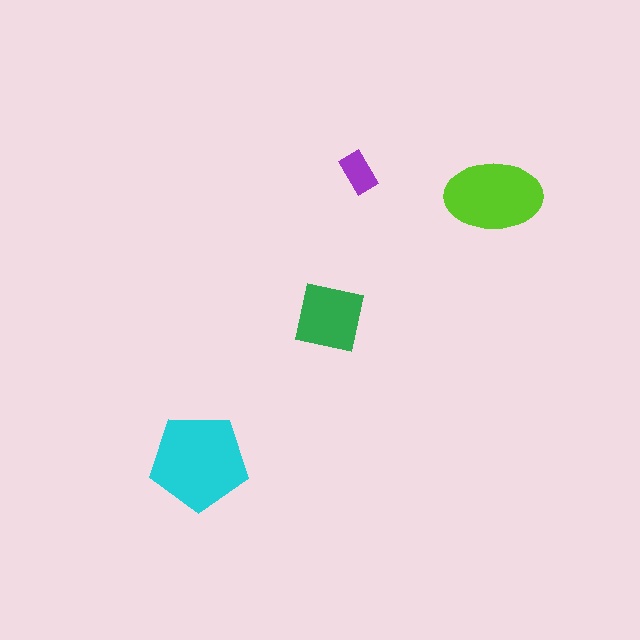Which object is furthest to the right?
The lime ellipse is rightmost.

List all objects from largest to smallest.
The cyan pentagon, the lime ellipse, the green square, the purple rectangle.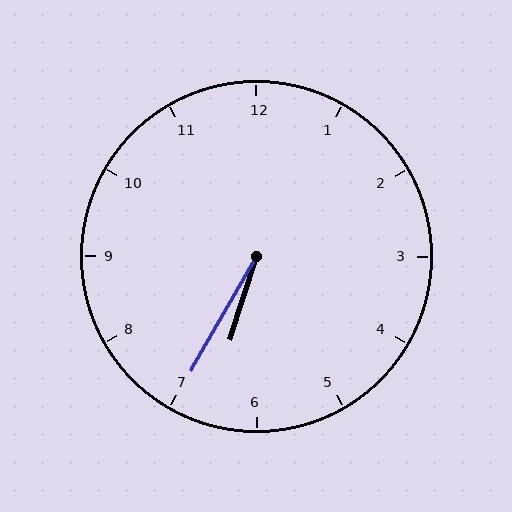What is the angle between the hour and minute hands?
Approximately 12 degrees.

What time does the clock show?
6:35.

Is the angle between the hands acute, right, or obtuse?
It is acute.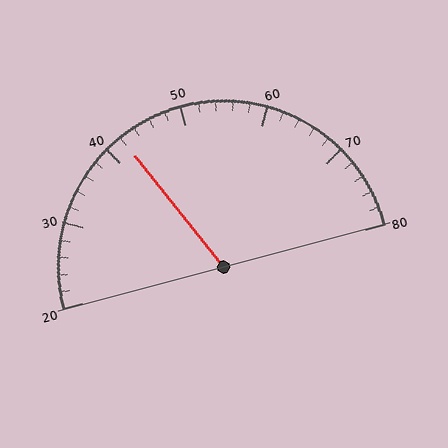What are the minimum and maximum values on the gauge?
The gauge ranges from 20 to 80.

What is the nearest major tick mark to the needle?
The nearest major tick mark is 40.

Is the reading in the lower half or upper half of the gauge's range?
The reading is in the lower half of the range (20 to 80).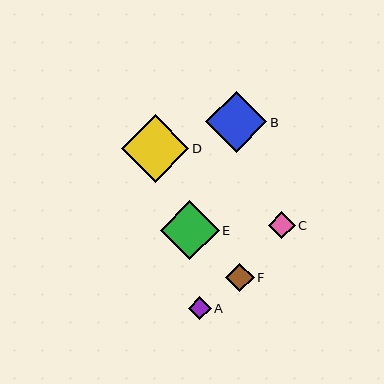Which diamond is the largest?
Diamond D is the largest with a size of approximately 67 pixels.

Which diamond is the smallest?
Diamond A is the smallest with a size of approximately 23 pixels.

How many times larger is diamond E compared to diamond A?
Diamond E is approximately 2.5 times the size of diamond A.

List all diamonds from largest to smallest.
From largest to smallest: D, B, E, F, C, A.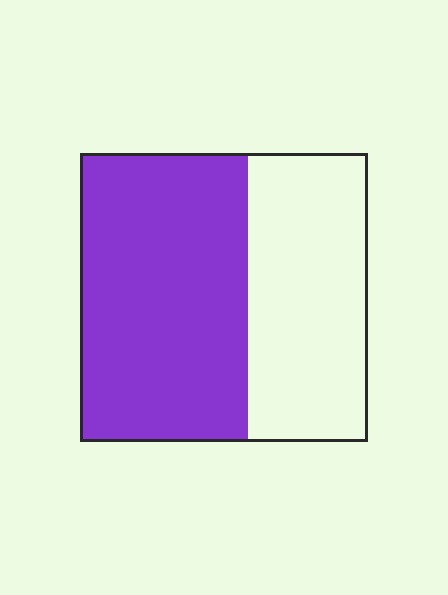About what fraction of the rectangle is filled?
About three fifths (3/5).